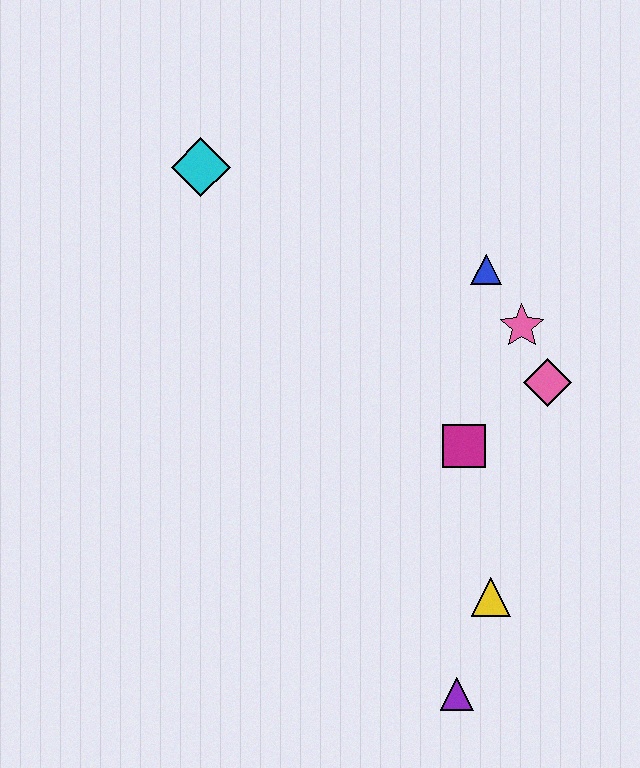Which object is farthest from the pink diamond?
The cyan diamond is farthest from the pink diamond.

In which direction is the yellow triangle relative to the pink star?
The yellow triangle is below the pink star.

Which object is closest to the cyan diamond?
The blue triangle is closest to the cyan diamond.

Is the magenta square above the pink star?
No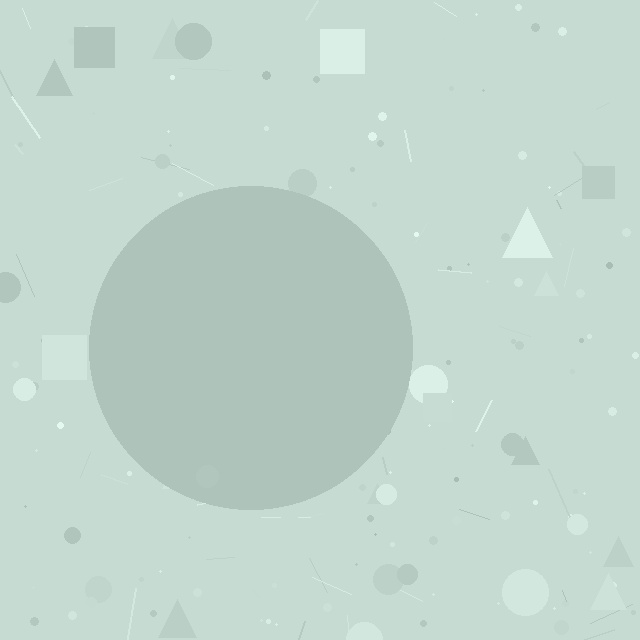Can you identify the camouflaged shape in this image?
The camouflaged shape is a circle.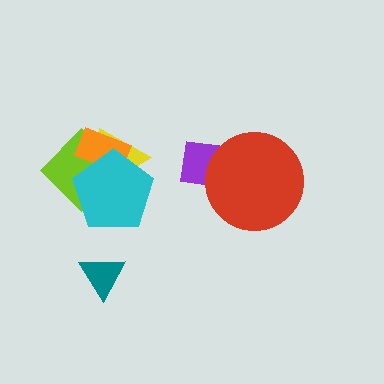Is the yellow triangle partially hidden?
Yes, it is partially covered by another shape.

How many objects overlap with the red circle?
1 object overlaps with the red circle.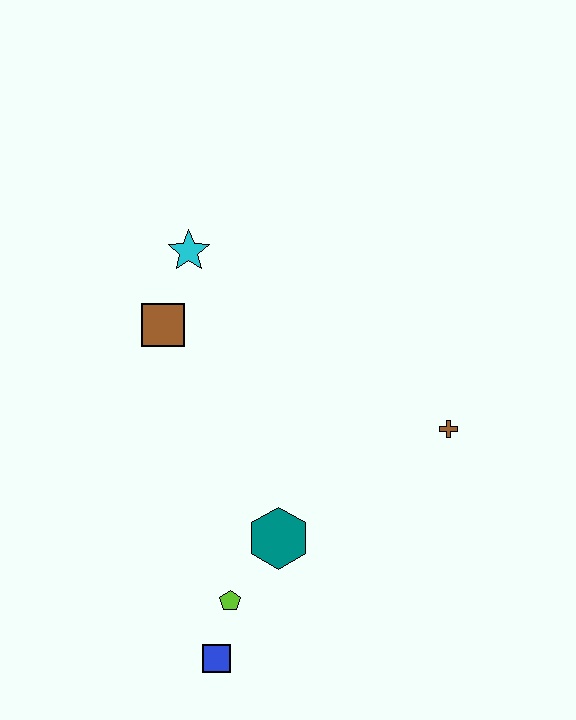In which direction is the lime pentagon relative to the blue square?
The lime pentagon is above the blue square.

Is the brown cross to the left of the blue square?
No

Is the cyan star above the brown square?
Yes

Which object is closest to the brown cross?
The teal hexagon is closest to the brown cross.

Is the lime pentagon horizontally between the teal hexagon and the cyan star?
Yes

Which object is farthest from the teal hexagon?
The cyan star is farthest from the teal hexagon.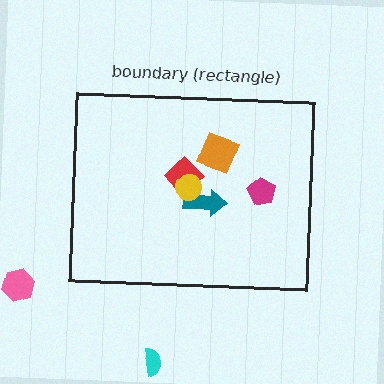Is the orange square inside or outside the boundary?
Inside.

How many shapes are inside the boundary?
5 inside, 2 outside.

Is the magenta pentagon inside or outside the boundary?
Inside.